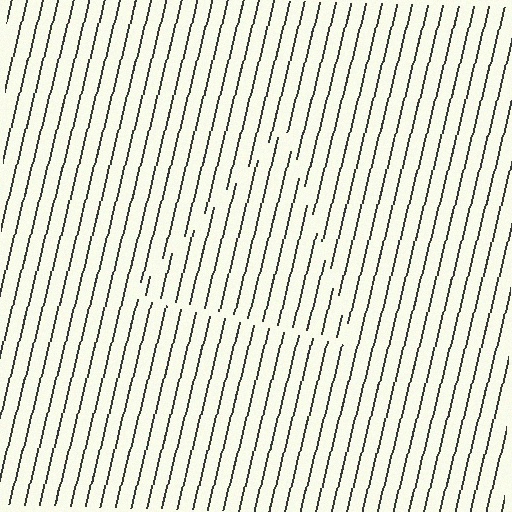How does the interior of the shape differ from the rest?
The interior of the shape contains the same grating, shifted by half a period — the contour is defined by the phase discontinuity where line-ends from the inner and outer gratings abut.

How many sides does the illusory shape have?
3 sides — the line-ends trace a triangle.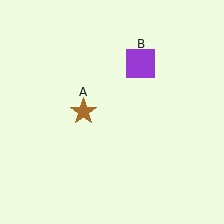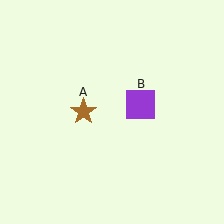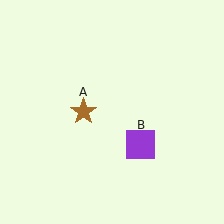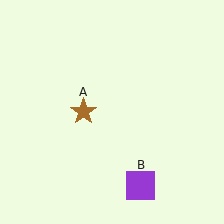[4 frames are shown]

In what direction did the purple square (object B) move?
The purple square (object B) moved down.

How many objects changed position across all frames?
1 object changed position: purple square (object B).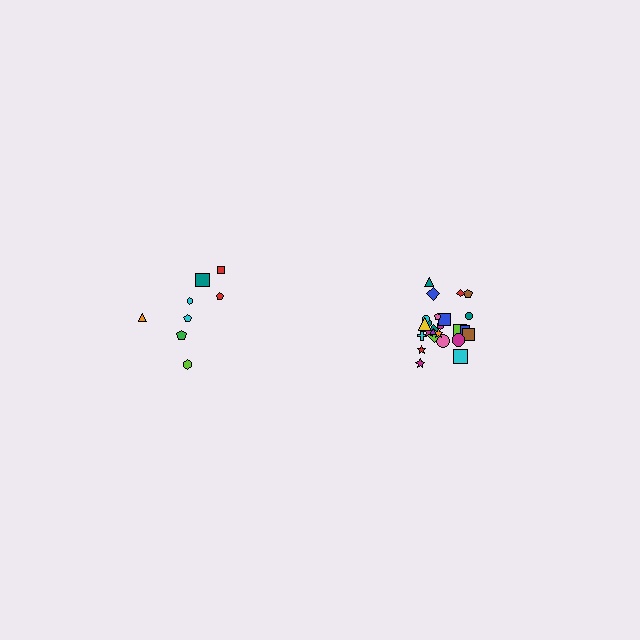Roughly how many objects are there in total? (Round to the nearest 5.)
Roughly 35 objects in total.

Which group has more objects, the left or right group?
The right group.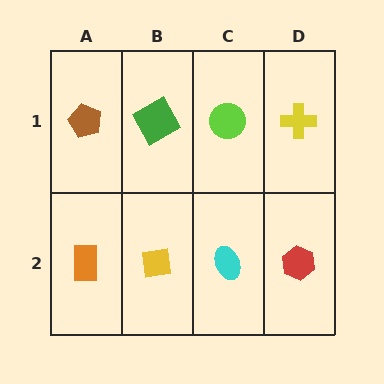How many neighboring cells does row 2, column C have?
3.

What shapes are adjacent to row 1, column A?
An orange rectangle (row 2, column A), a green square (row 1, column B).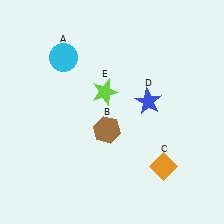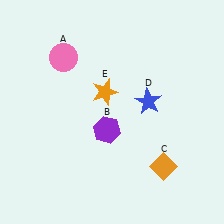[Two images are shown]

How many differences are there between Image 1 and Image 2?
There are 3 differences between the two images.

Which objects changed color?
A changed from cyan to pink. B changed from brown to purple. E changed from lime to orange.